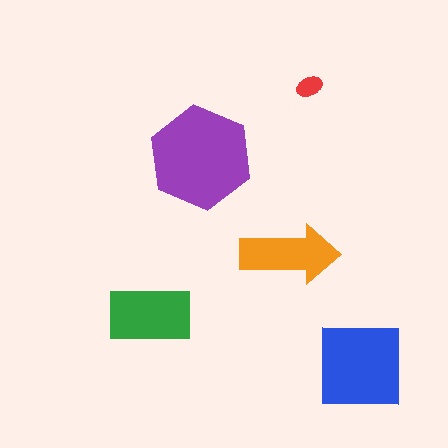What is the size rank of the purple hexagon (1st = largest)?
1st.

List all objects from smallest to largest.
The red ellipse, the orange arrow, the green rectangle, the blue square, the purple hexagon.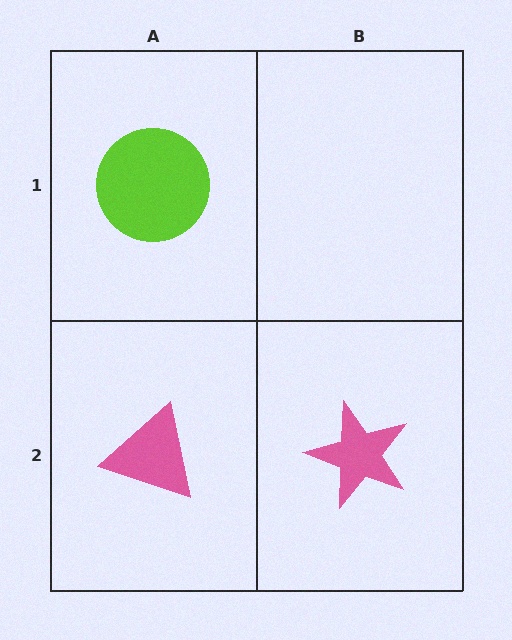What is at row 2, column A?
A pink triangle.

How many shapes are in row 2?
2 shapes.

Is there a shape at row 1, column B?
No, that cell is empty.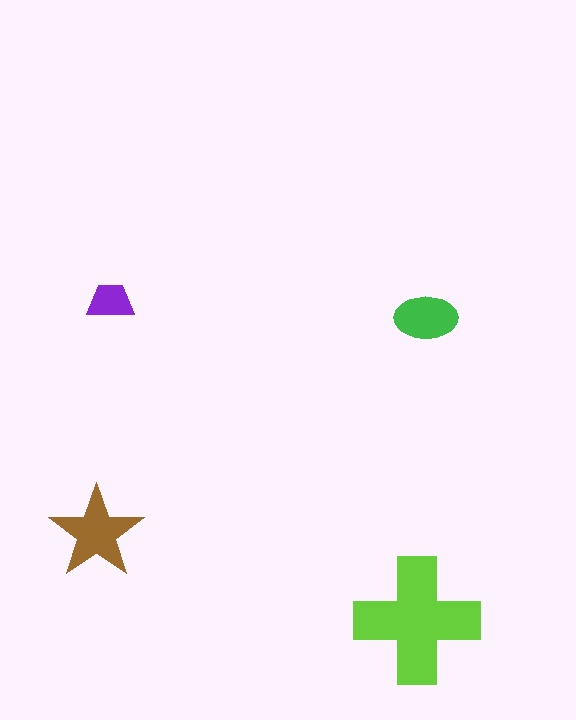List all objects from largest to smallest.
The lime cross, the brown star, the green ellipse, the purple trapezoid.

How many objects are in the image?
There are 4 objects in the image.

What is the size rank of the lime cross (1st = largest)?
1st.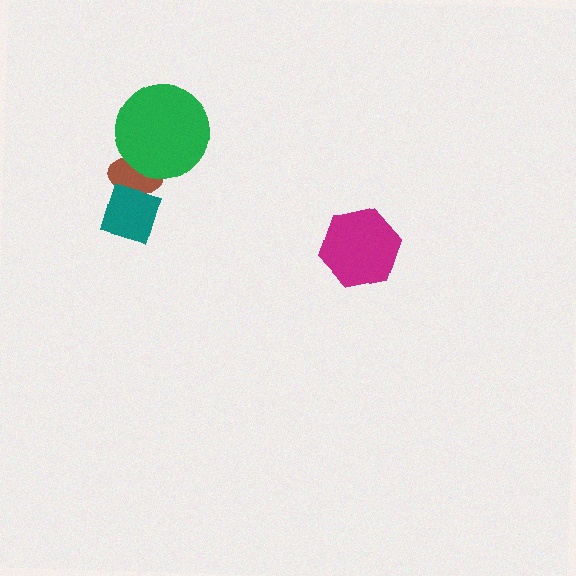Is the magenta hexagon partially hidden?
No, no other shape covers it.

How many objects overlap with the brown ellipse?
2 objects overlap with the brown ellipse.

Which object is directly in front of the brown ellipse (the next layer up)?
The teal diamond is directly in front of the brown ellipse.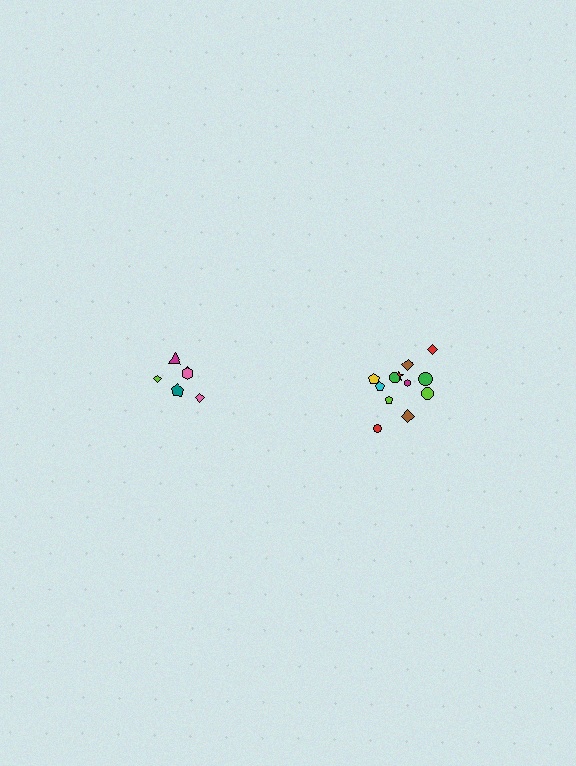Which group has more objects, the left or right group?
The right group.